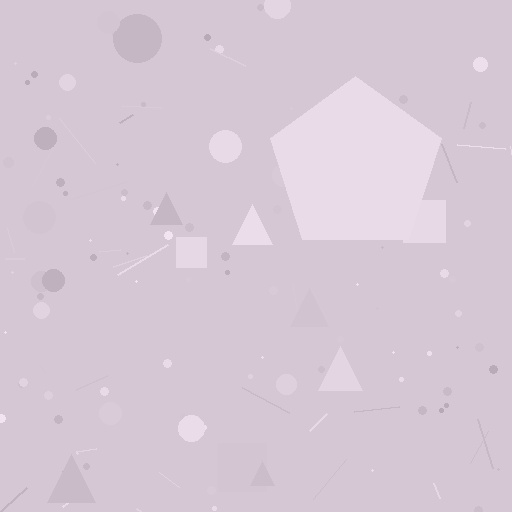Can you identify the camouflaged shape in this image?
The camouflaged shape is a pentagon.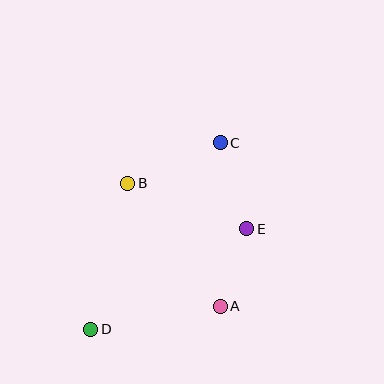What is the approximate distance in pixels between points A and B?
The distance between A and B is approximately 154 pixels.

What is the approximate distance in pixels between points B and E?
The distance between B and E is approximately 127 pixels.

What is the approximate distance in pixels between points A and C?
The distance between A and C is approximately 163 pixels.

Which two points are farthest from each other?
Points C and D are farthest from each other.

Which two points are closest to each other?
Points A and E are closest to each other.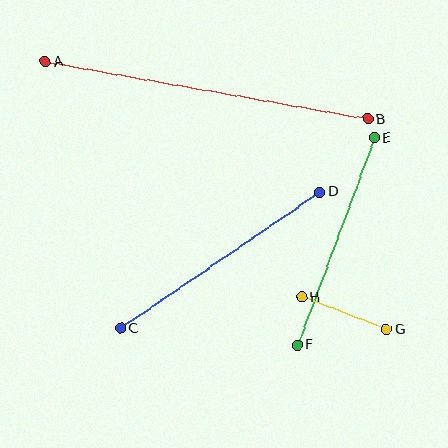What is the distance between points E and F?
The distance is approximately 221 pixels.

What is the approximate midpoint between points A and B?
The midpoint is at approximately (206, 90) pixels.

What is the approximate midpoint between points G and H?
The midpoint is at approximately (344, 313) pixels.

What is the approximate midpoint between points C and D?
The midpoint is at approximately (220, 260) pixels.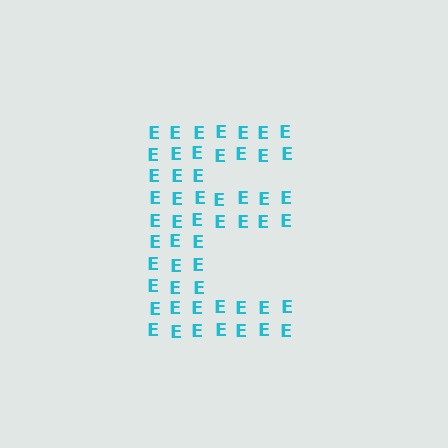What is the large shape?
The large shape is the letter E.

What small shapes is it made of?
It is made of small letter E's.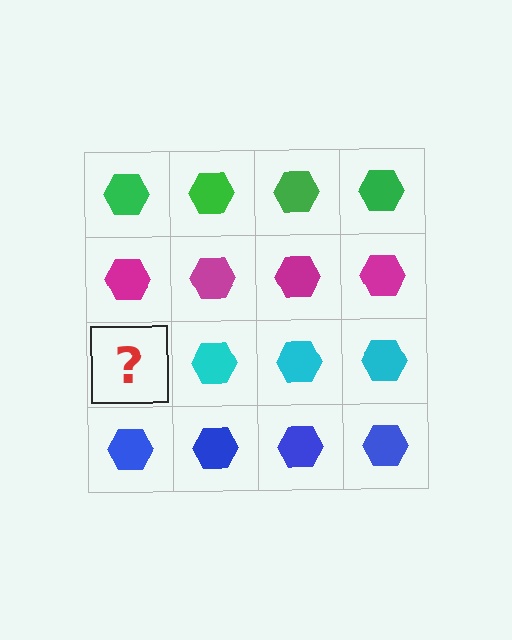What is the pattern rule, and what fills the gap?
The rule is that each row has a consistent color. The gap should be filled with a cyan hexagon.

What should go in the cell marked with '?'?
The missing cell should contain a cyan hexagon.